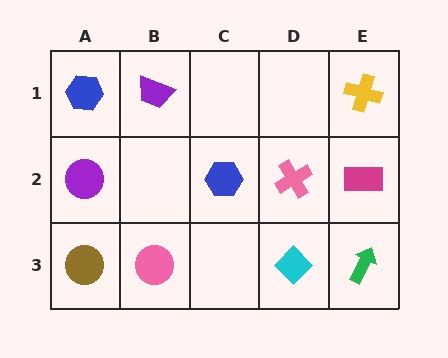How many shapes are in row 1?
3 shapes.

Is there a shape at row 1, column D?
No, that cell is empty.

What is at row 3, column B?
A pink circle.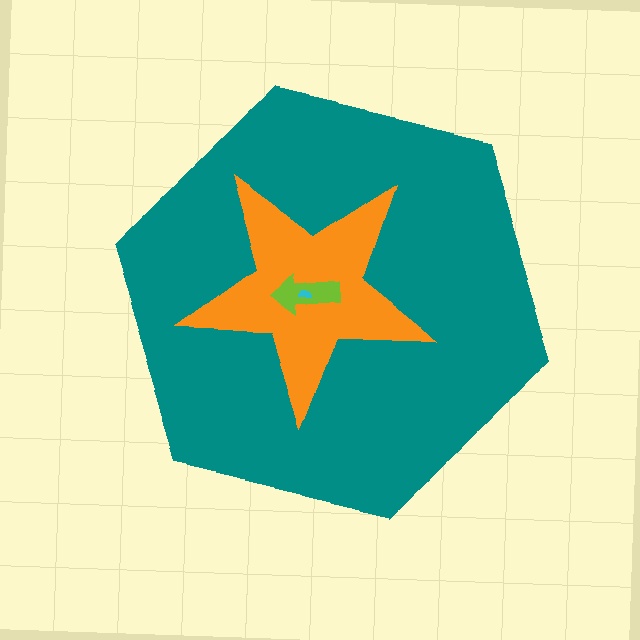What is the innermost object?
The cyan semicircle.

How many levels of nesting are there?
4.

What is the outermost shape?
The teal hexagon.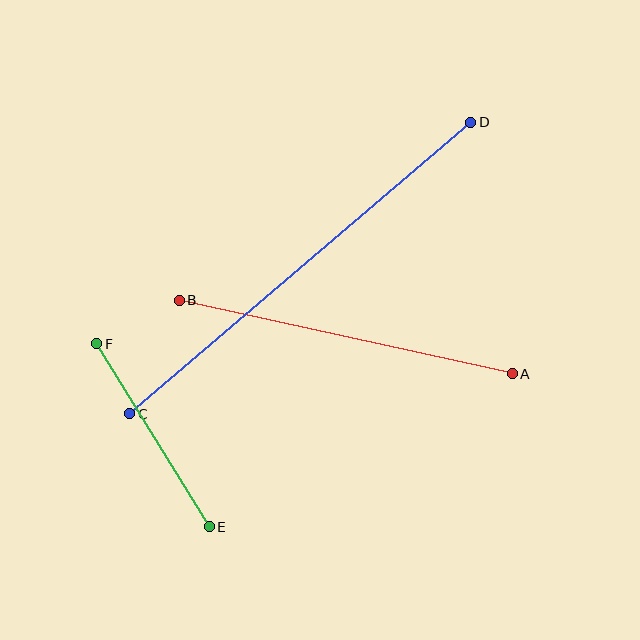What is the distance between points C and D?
The distance is approximately 448 pixels.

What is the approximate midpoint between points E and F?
The midpoint is at approximately (153, 435) pixels.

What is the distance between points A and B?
The distance is approximately 341 pixels.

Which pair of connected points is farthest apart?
Points C and D are farthest apart.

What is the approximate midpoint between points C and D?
The midpoint is at approximately (300, 268) pixels.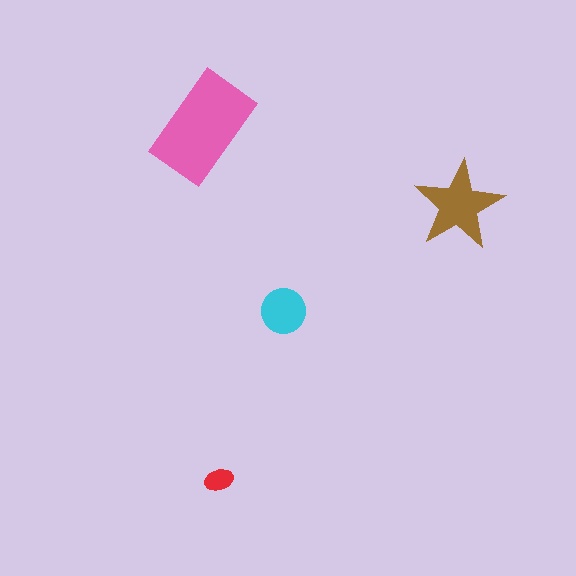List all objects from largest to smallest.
The pink rectangle, the brown star, the cyan circle, the red ellipse.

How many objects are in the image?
There are 4 objects in the image.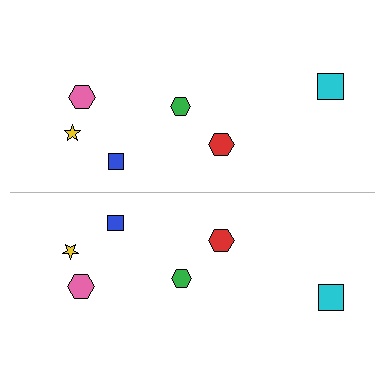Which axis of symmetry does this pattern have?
The pattern has a horizontal axis of symmetry running through the center of the image.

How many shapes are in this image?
There are 12 shapes in this image.